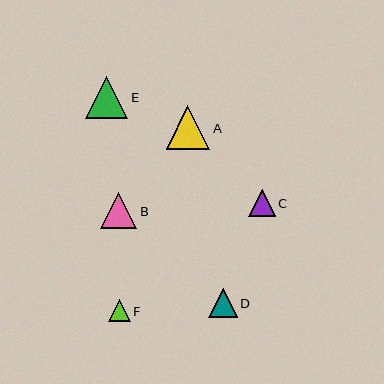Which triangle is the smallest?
Triangle F is the smallest with a size of approximately 22 pixels.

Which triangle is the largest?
Triangle A is the largest with a size of approximately 44 pixels.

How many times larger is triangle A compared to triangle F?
Triangle A is approximately 2.0 times the size of triangle F.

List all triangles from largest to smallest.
From largest to smallest: A, E, B, D, C, F.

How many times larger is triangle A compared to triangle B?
Triangle A is approximately 1.2 times the size of triangle B.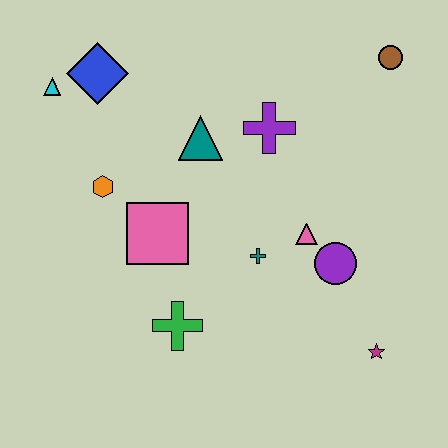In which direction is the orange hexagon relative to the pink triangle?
The orange hexagon is to the left of the pink triangle.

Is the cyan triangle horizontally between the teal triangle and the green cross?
No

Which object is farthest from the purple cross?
The magenta star is farthest from the purple cross.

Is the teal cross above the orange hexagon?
No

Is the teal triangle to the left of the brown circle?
Yes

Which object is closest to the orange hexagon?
The pink square is closest to the orange hexagon.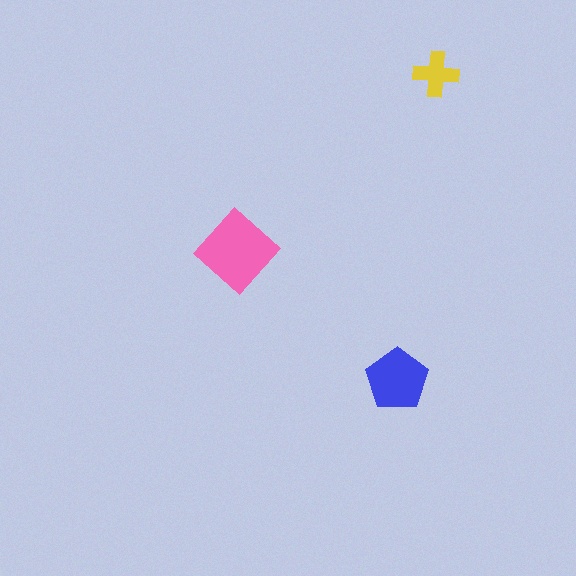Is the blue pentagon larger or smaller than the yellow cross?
Larger.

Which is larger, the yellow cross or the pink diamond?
The pink diamond.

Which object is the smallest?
The yellow cross.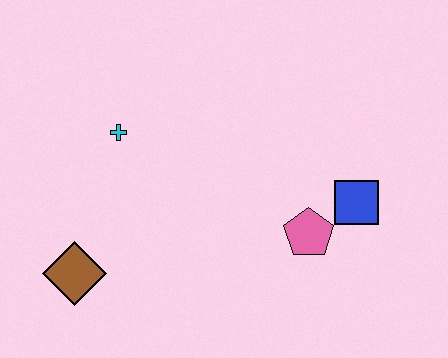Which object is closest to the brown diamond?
The cyan cross is closest to the brown diamond.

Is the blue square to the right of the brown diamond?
Yes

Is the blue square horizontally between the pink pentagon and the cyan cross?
No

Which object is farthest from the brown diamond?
The blue square is farthest from the brown diamond.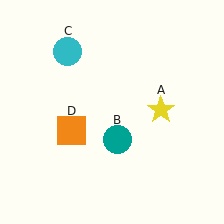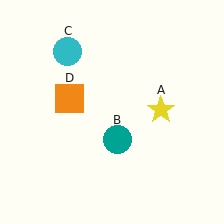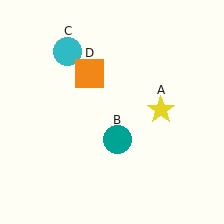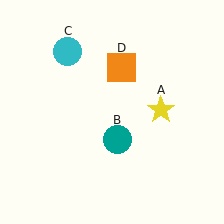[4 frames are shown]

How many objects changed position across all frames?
1 object changed position: orange square (object D).